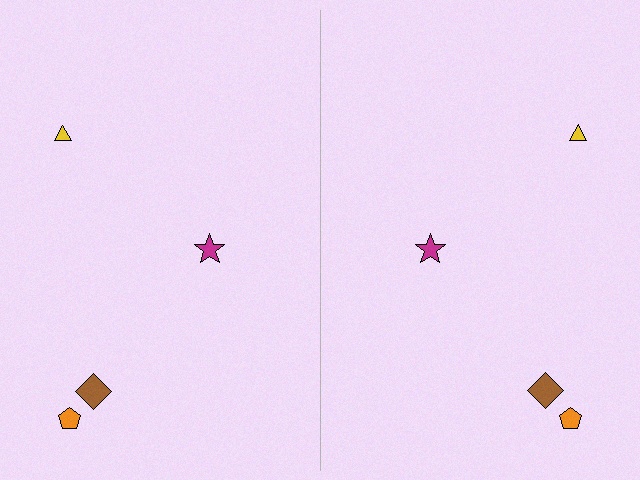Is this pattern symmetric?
Yes, this pattern has bilateral (reflection) symmetry.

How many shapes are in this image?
There are 8 shapes in this image.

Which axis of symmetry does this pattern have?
The pattern has a vertical axis of symmetry running through the center of the image.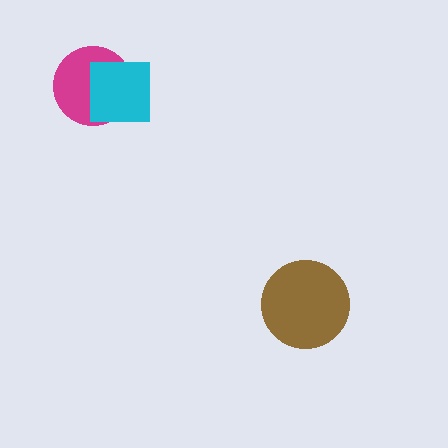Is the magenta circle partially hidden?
Yes, it is partially covered by another shape.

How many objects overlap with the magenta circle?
1 object overlaps with the magenta circle.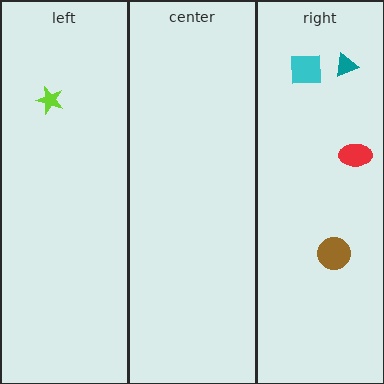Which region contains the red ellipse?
The right region.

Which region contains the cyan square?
The right region.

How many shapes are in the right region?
4.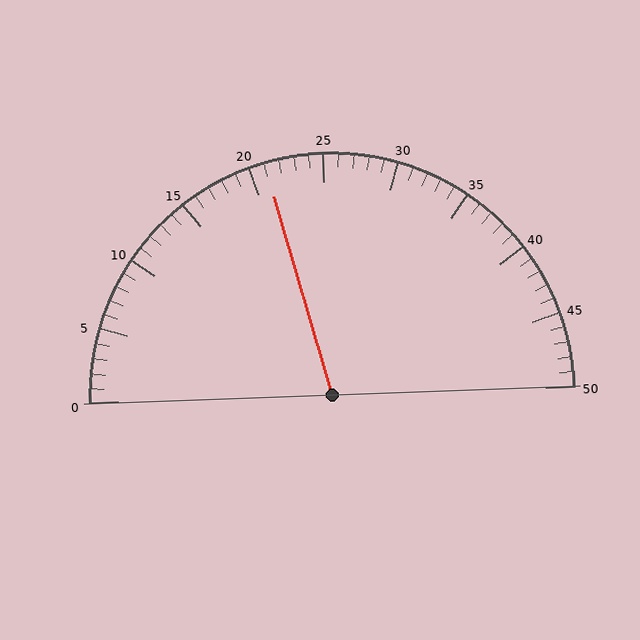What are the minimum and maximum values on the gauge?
The gauge ranges from 0 to 50.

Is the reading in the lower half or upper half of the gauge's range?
The reading is in the lower half of the range (0 to 50).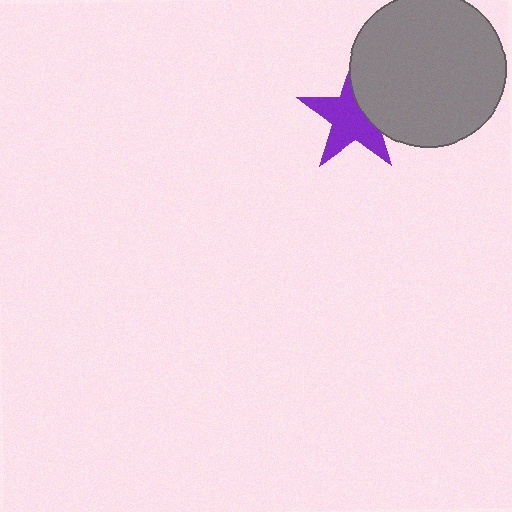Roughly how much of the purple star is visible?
Most of it is visible (roughly 66%).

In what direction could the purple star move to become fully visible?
The purple star could move left. That would shift it out from behind the gray circle entirely.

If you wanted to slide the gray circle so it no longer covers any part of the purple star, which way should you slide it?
Slide it right — that is the most direct way to separate the two shapes.